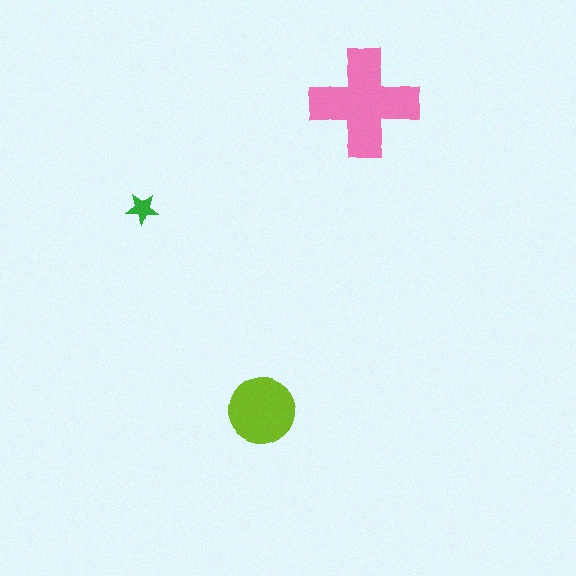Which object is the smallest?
The green star.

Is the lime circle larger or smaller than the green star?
Larger.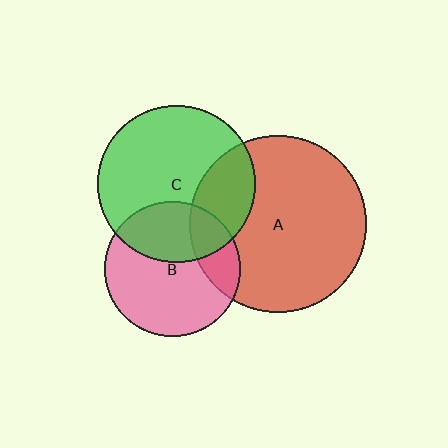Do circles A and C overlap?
Yes.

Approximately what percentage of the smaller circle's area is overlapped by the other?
Approximately 25%.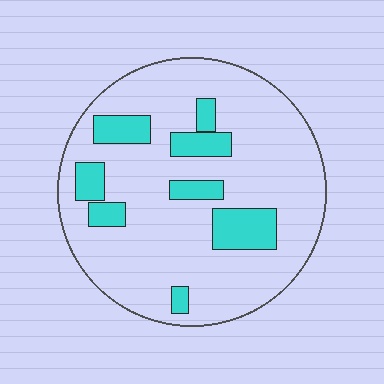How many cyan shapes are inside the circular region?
8.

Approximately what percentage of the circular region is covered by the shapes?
Approximately 20%.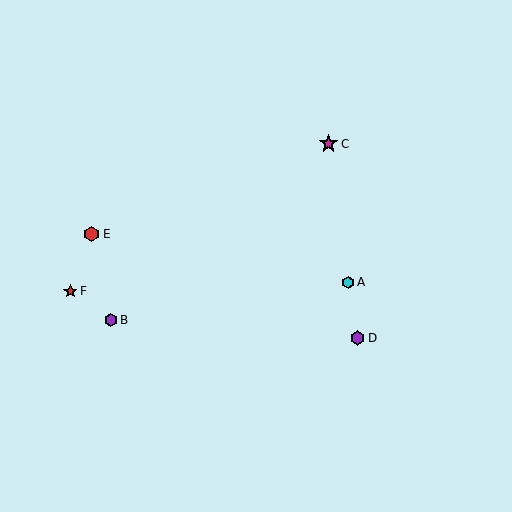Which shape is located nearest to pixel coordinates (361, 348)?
The purple hexagon (labeled D) at (357, 338) is nearest to that location.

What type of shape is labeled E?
Shape E is a red hexagon.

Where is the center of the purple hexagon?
The center of the purple hexagon is at (357, 338).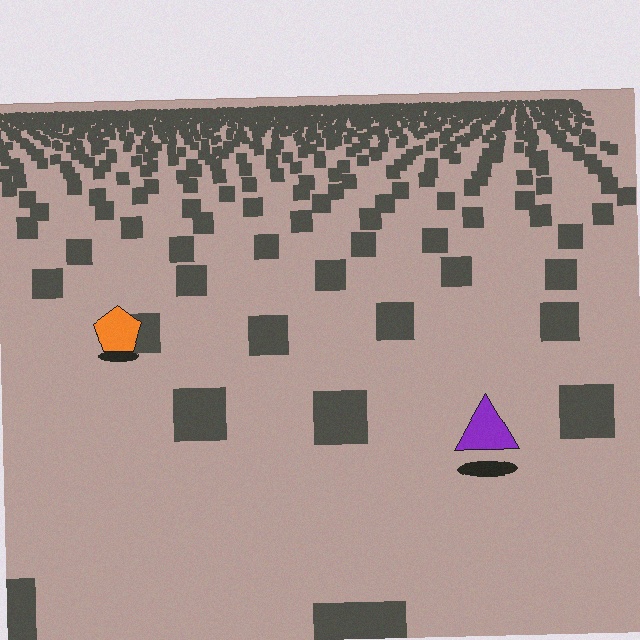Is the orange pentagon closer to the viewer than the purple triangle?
No. The purple triangle is closer — you can tell from the texture gradient: the ground texture is coarser near it.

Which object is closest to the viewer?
The purple triangle is closest. The texture marks near it are larger and more spread out.